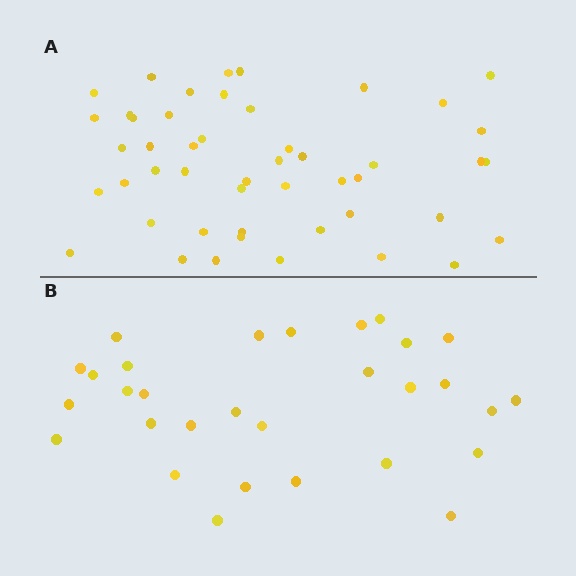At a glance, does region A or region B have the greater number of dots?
Region A (the top region) has more dots.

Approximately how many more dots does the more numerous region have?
Region A has approximately 20 more dots than region B.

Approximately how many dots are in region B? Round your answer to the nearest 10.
About 30 dots.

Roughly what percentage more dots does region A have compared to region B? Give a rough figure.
About 60% more.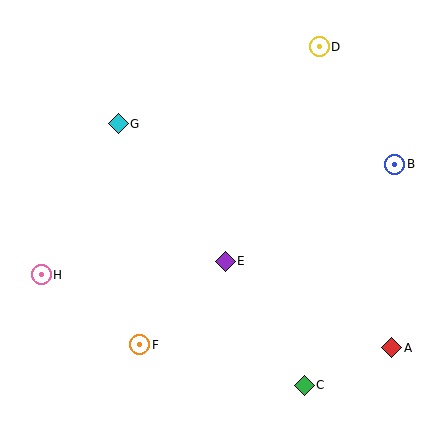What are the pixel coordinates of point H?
Point H is at (41, 275).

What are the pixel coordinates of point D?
Point D is at (319, 47).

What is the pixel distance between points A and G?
The distance between A and G is 354 pixels.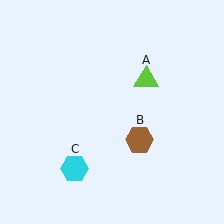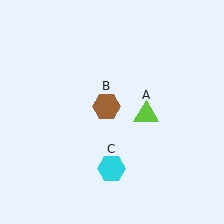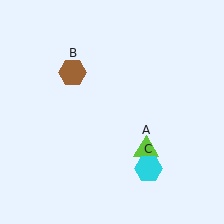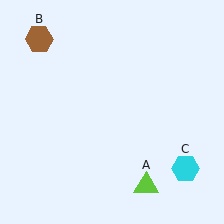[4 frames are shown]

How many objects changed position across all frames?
3 objects changed position: lime triangle (object A), brown hexagon (object B), cyan hexagon (object C).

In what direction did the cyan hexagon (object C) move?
The cyan hexagon (object C) moved right.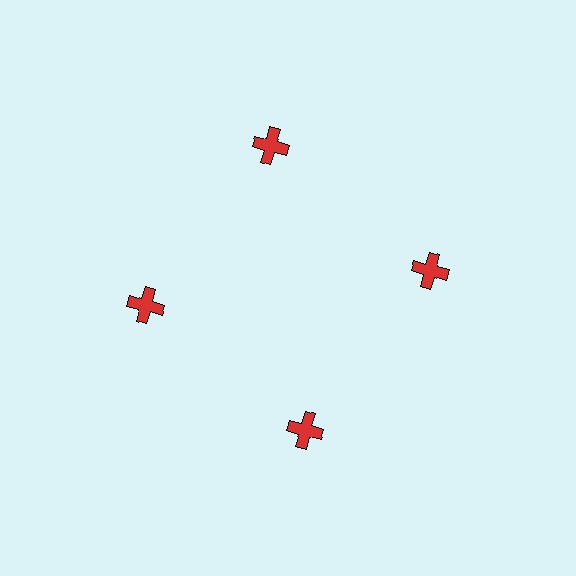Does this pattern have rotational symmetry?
Yes, this pattern has 4-fold rotational symmetry. It looks the same after rotating 90 degrees around the center.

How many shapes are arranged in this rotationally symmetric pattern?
There are 4 shapes, arranged in 4 groups of 1.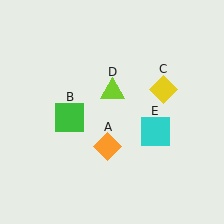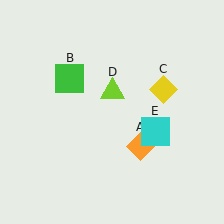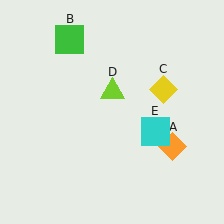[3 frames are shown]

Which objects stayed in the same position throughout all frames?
Yellow diamond (object C) and lime triangle (object D) and cyan square (object E) remained stationary.